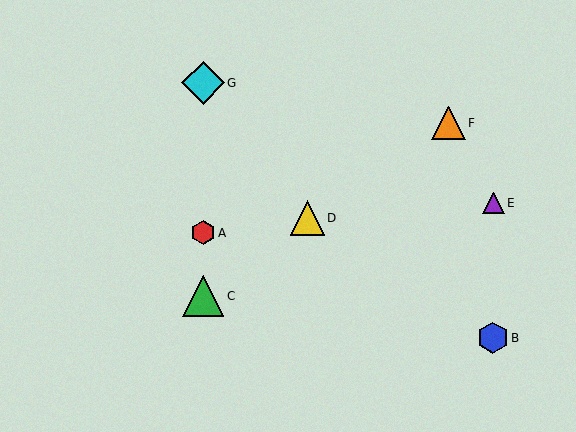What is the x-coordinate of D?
Object D is at x≈307.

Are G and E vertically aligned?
No, G is at x≈203 and E is at x≈493.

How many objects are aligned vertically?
3 objects (A, C, G) are aligned vertically.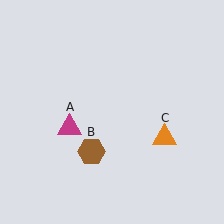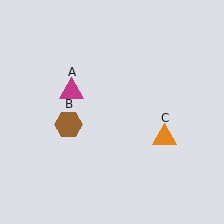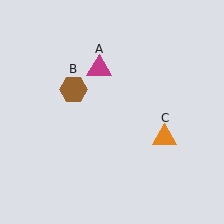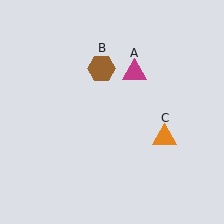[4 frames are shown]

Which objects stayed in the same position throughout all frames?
Orange triangle (object C) remained stationary.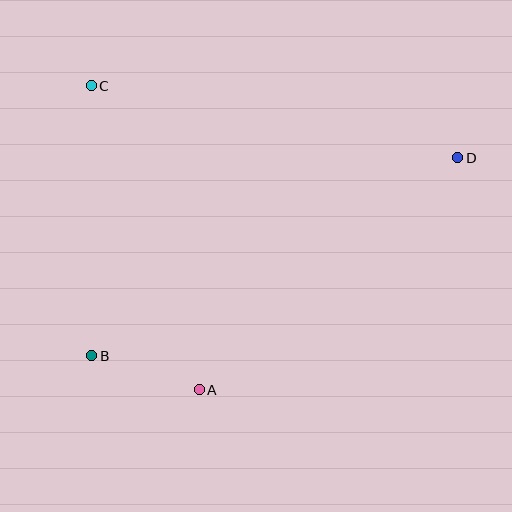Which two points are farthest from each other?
Points B and D are farthest from each other.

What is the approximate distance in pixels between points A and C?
The distance between A and C is approximately 323 pixels.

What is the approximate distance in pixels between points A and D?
The distance between A and D is approximately 347 pixels.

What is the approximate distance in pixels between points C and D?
The distance between C and D is approximately 374 pixels.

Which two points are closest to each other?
Points A and B are closest to each other.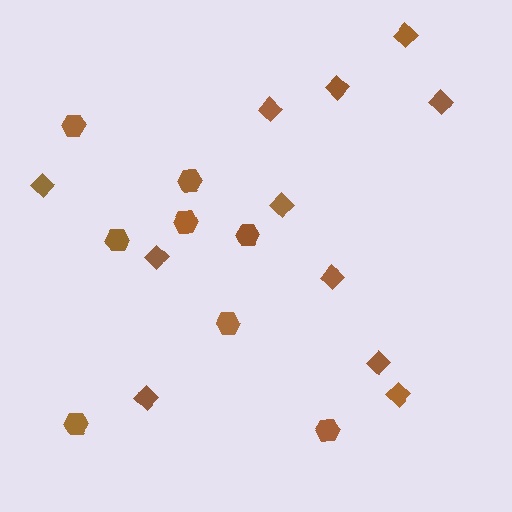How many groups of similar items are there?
There are 2 groups: one group of diamonds (11) and one group of hexagons (8).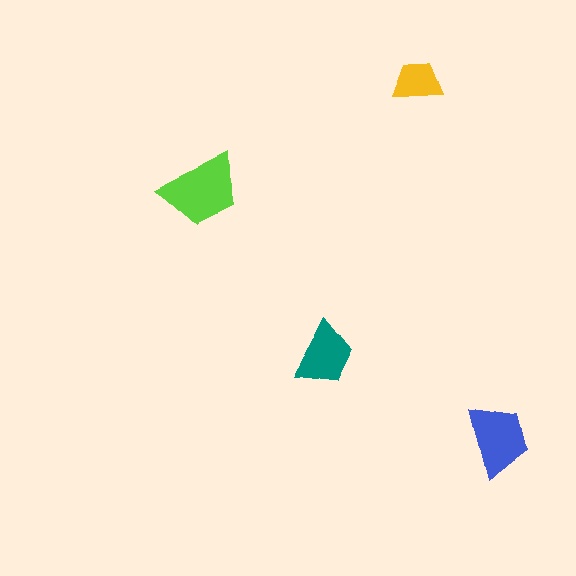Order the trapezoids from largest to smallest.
the lime one, the blue one, the teal one, the yellow one.